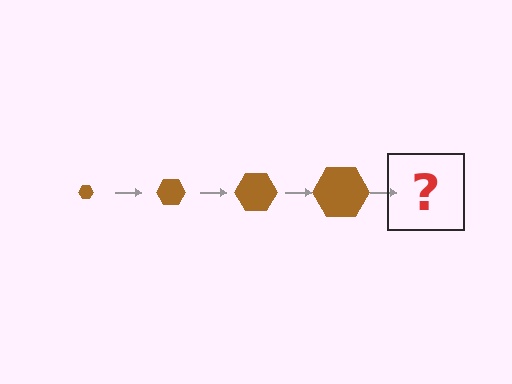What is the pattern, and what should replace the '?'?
The pattern is that the hexagon gets progressively larger each step. The '?' should be a brown hexagon, larger than the previous one.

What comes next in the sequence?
The next element should be a brown hexagon, larger than the previous one.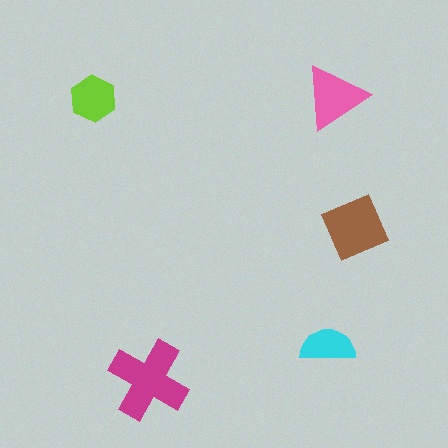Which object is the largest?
The magenta cross.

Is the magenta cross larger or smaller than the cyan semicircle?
Larger.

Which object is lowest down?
The magenta cross is bottommost.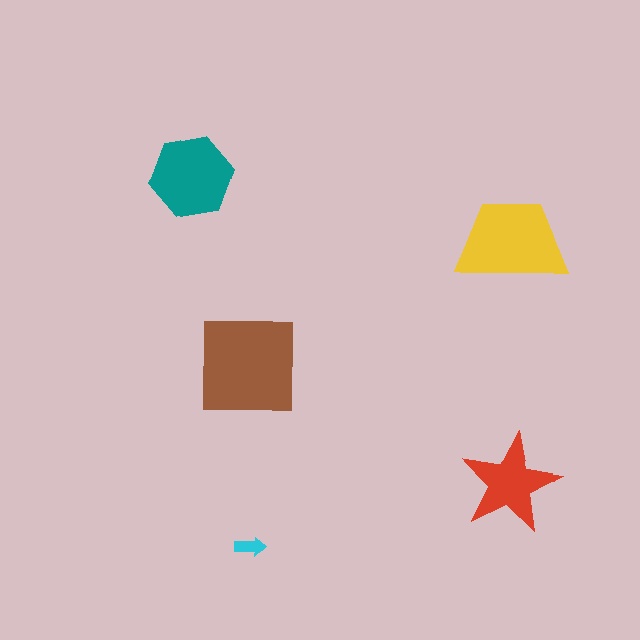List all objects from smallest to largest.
The cyan arrow, the red star, the teal hexagon, the yellow trapezoid, the brown square.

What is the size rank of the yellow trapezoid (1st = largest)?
2nd.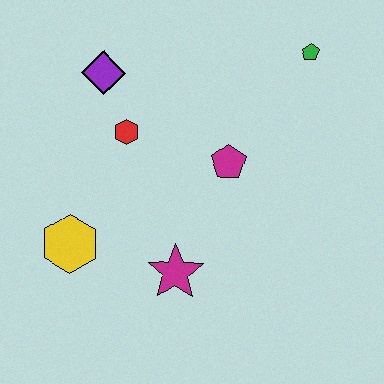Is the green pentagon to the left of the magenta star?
No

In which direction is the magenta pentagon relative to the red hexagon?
The magenta pentagon is to the right of the red hexagon.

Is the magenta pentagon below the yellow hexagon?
No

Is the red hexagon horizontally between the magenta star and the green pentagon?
No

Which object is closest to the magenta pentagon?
The red hexagon is closest to the magenta pentagon.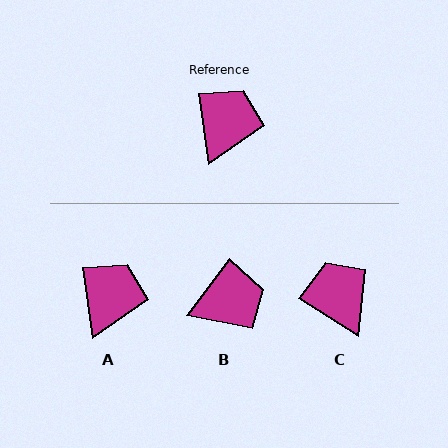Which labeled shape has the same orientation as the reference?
A.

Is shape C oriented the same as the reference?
No, it is off by about 50 degrees.